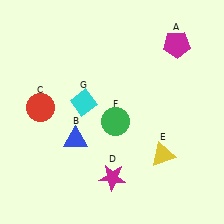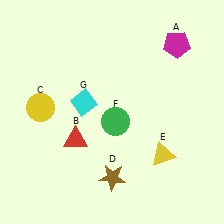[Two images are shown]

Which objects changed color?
B changed from blue to red. C changed from red to yellow. D changed from magenta to brown.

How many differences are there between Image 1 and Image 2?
There are 3 differences between the two images.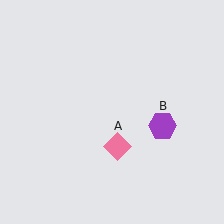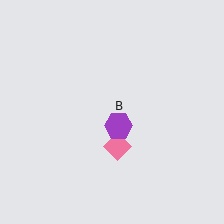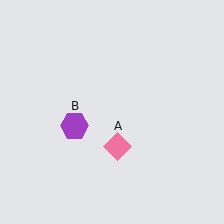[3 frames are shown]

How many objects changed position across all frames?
1 object changed position: purple hexagon (object B).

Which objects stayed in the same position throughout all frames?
Pink diamond (object A) remained stationary.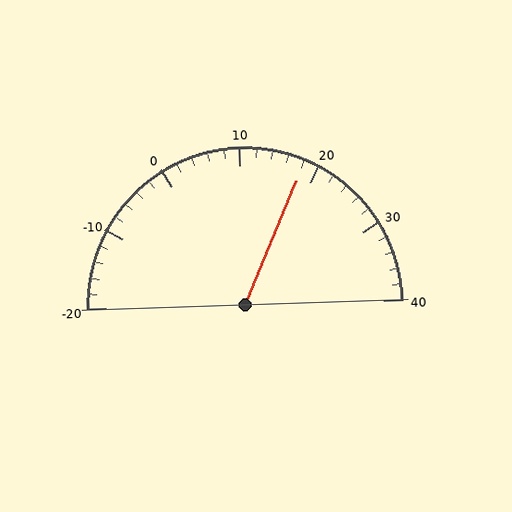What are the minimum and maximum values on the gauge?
The gauge ranges from -20 to 40.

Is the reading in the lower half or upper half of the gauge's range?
The reading is in the upper half of the range (-20 to 40).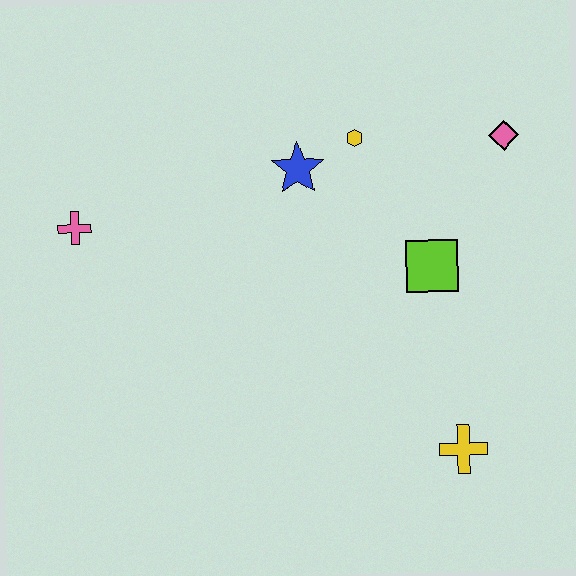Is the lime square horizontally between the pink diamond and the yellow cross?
No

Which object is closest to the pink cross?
The blue star is closest to the pink cross.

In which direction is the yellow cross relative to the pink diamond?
The yellow cross is below the pink diamond.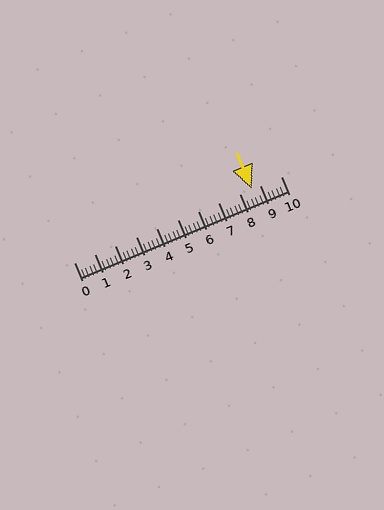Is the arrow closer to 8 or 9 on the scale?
The arrow is closer to 9.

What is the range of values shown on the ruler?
The ruler shows values from 0 to 10.